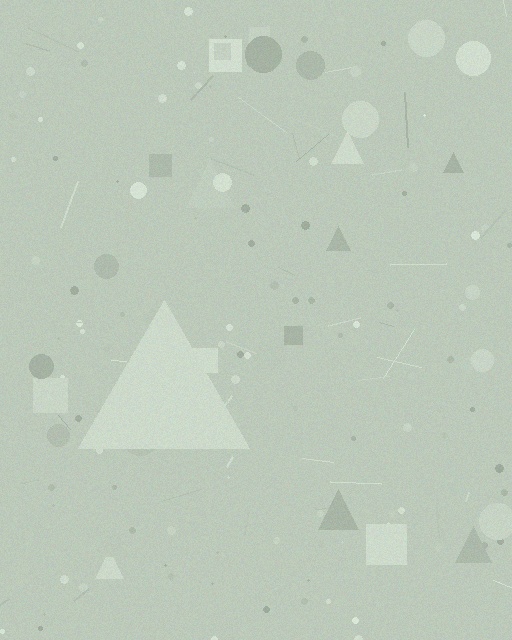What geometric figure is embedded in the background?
A triangle is embedded in the background.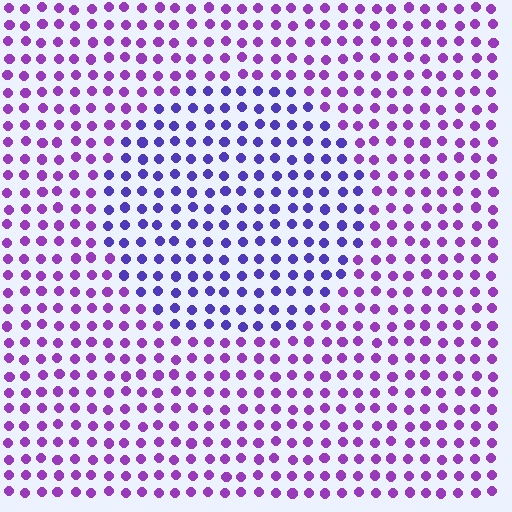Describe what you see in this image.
The image is filled with small purple elements in a uniform arrangement. A circle-shaped region is visible where the elements are tinted to a slightly different hue, forming a subtle color boundary.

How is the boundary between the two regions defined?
The boundary is defined purely by a slight shift in hue (about 34 degrees). Spacing, size, and orientation are identical on both sides.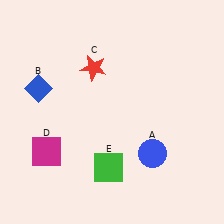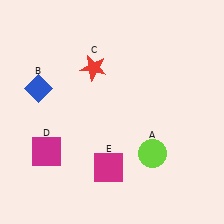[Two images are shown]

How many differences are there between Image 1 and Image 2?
There are 2 differences between the two images.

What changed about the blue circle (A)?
In Image 1, A is blue. In Image 2, it changed to lime.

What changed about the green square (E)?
In Image 1, E is green. In Image 2, it changed to magenta.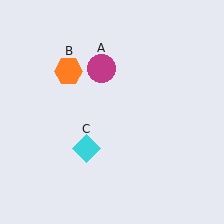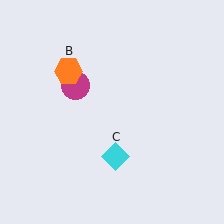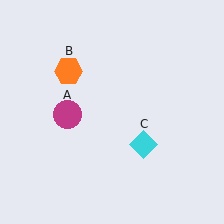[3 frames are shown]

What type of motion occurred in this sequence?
The magenta circle (object A), cyan diamond (object C) rotated counterclockwise around the center of the scene.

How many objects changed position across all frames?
2 objects changed position: magenta circle (object A), cyan diamond (object C).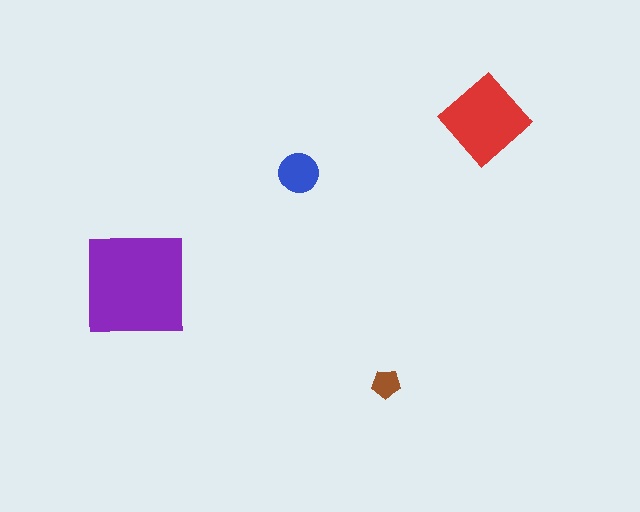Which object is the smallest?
The brown pentagon.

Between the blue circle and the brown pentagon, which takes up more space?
The blue circle.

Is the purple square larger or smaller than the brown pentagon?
Larger.